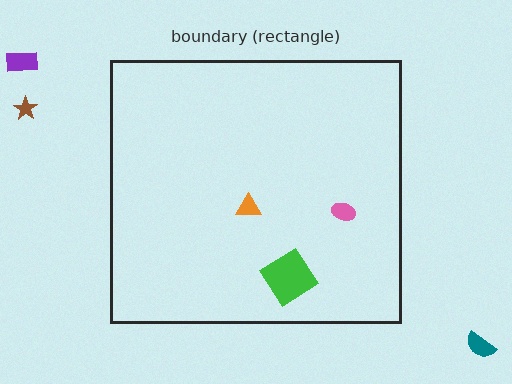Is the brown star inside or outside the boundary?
Outside.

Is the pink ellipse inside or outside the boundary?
Inside.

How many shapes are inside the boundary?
3 inside, 3 outside.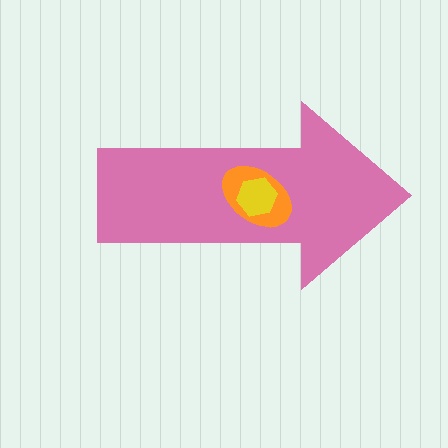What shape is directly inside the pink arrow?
The orange ellipse.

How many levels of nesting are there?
3.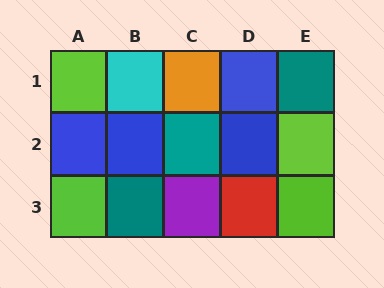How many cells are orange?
1 cell is orange.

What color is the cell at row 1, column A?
Lime.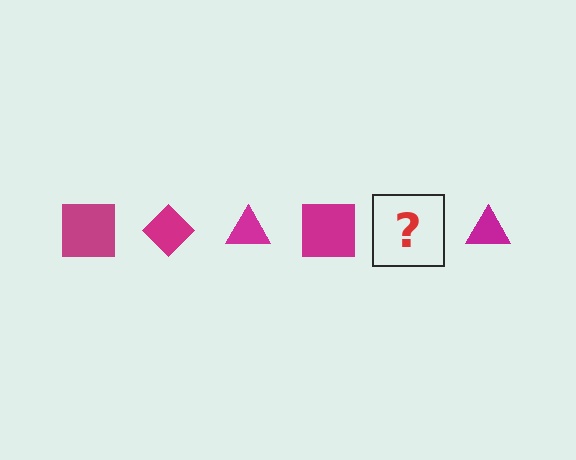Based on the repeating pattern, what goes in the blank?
The blank should be a magenta diamond.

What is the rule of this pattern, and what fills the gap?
The rule is that the pattern cycles through square, diamond, triangle shapes in magenta. The gap should be filled with a magenta diamond.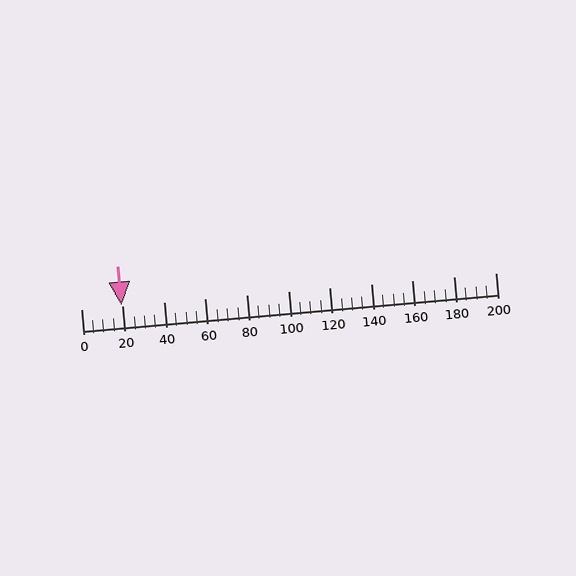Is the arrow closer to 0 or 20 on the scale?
The arrow is closer to 20.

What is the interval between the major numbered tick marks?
The major tick marks are spaced 20 units apart.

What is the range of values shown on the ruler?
The ruler shows values from 0 to 200.